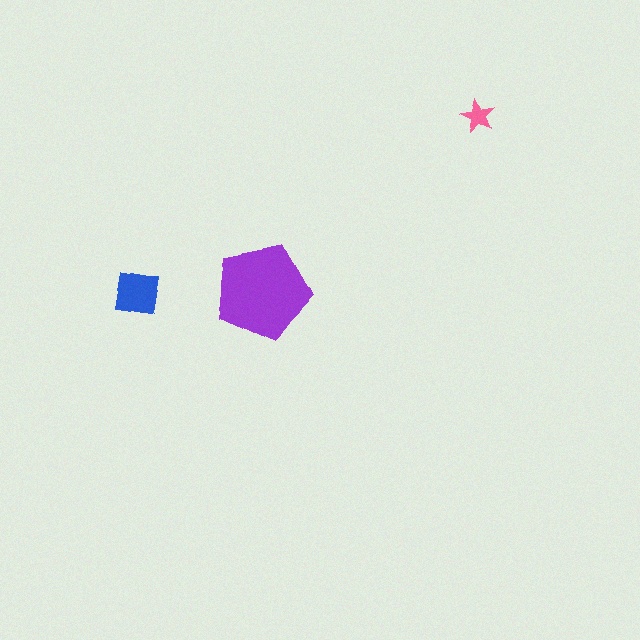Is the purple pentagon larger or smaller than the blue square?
Larger.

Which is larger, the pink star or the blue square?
The blue square.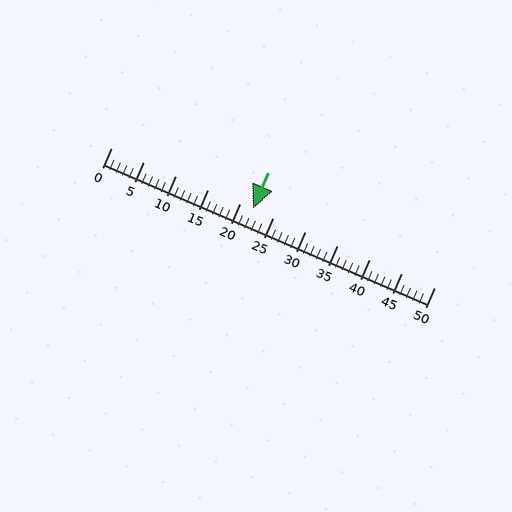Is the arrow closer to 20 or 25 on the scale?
The arrow is closer to 20.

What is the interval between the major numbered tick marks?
The major tick marks are spaced 5 units apart.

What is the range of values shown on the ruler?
The ruler shows values from 0 to 50.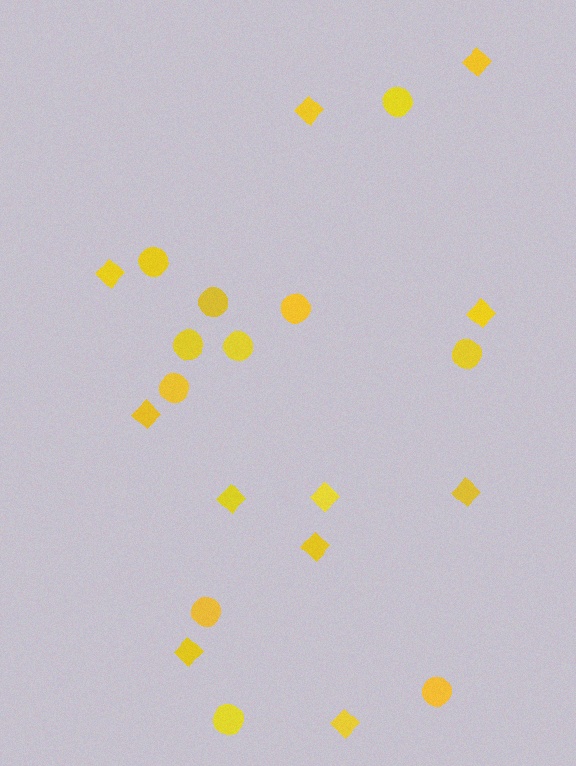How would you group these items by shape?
There are 2 groups: one group of circles (11) and one group of diamonds (11).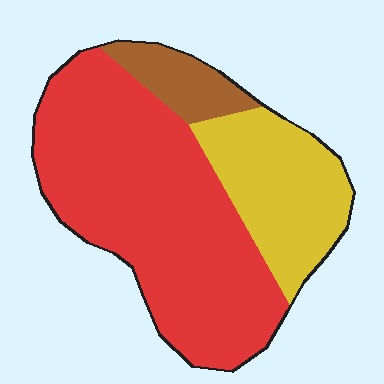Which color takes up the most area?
Red, at roughly 65%.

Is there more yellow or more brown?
Yellow.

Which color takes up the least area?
Brown, at roughly 10%.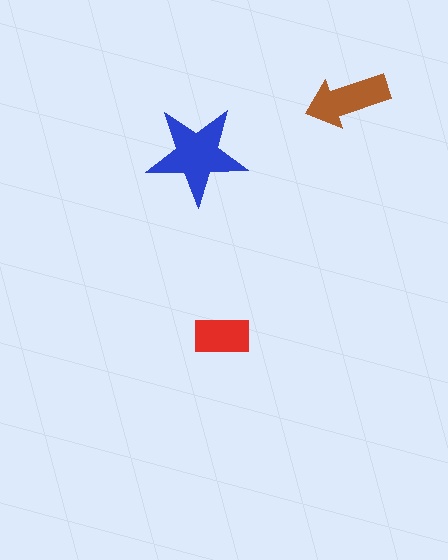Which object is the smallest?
The red rectangle.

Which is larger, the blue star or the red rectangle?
The blue star.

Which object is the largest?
The blue star.